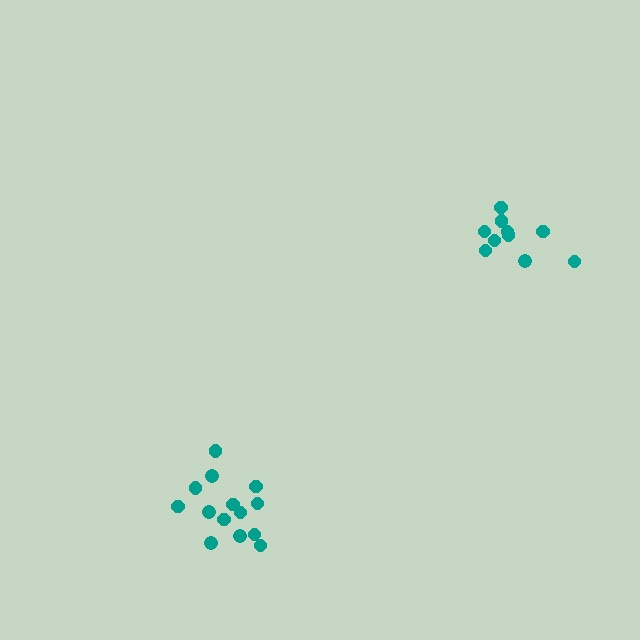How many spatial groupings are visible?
There are 2 spatial groupings.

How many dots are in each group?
Group 1: 10 dots, Group 2: 14 dots (24 total).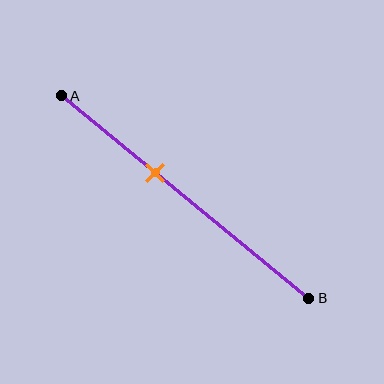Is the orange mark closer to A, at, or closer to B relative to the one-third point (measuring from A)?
The orange mark is closer to point B than the one-third point of segment AB.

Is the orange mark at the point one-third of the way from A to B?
No, the mark is at about 40% from A, not at the 33% one-third point.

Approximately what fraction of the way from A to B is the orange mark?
The orange mark is approximately 40% of the way from A to B.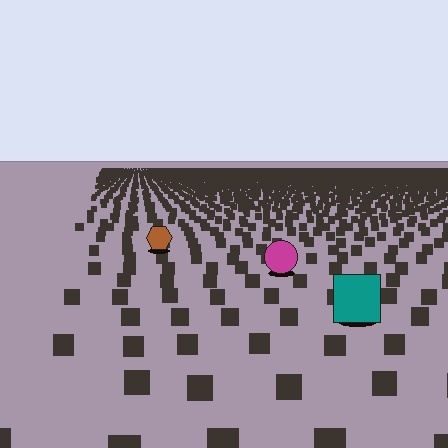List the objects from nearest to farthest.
From nearest to farthest: the teal square, the magenta circle, the brown hexagon.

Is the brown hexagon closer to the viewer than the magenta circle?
No. The magenta circle is closer — you can tell from the texture gradient: the ground texture is coarser near it.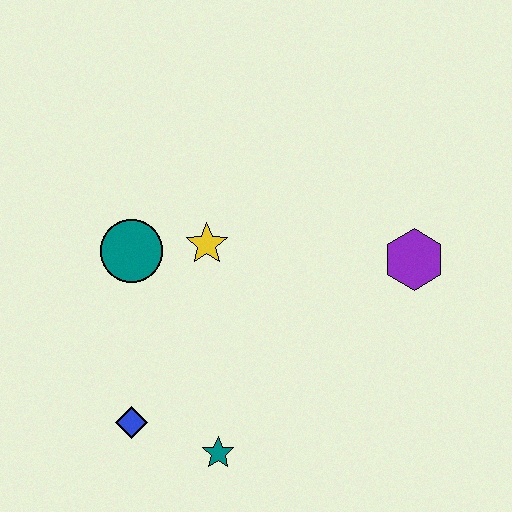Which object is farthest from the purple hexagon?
The blue diamond is farthest from the purple hexagon.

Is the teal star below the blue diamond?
Yes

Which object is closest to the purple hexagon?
The yellow star is closest to the purple hexagon.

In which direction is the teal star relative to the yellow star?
The teal star is below the yellow star.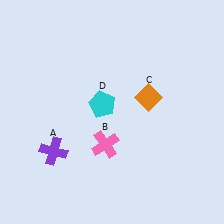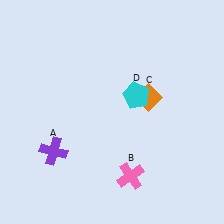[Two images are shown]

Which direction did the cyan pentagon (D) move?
The cyan pentagon (D) moved right.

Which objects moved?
The objects that moved are: the pink cross (B), the cyan pentagon (D).